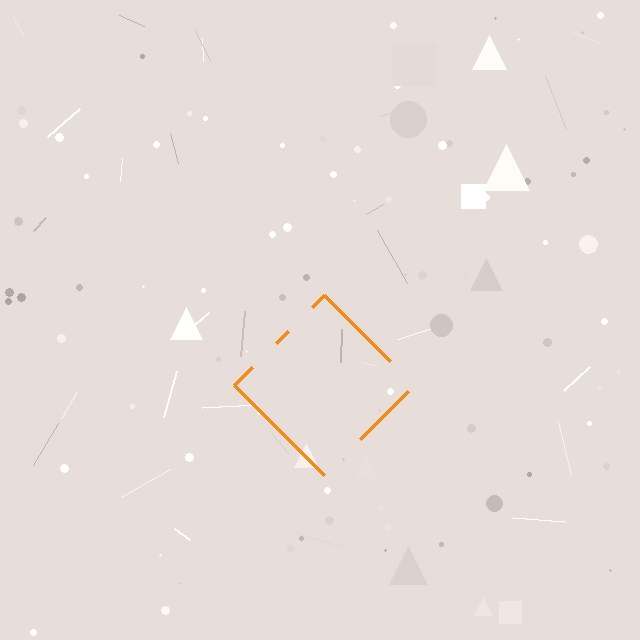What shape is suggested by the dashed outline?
The dashed outline suggests a diamond.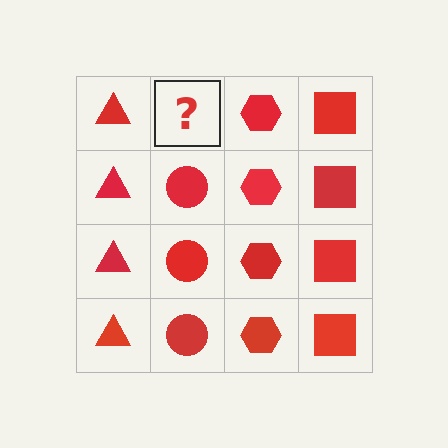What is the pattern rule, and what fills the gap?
The rule is that each column has a consistent shape. The gap should be filled with a red circle.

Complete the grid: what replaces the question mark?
The question mark should be replaced with a red circle.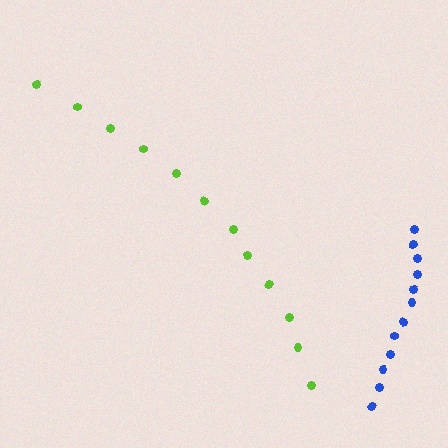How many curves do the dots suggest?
There are 2 distinct paths.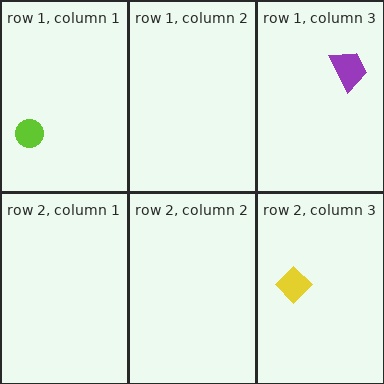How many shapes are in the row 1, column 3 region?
1.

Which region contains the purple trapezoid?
The row 1, column 3 region.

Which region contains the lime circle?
The row 1, column 1 region.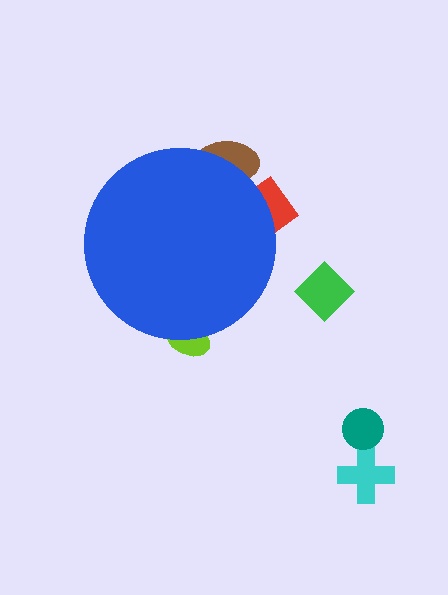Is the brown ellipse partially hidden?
Yes, the brown ellipse is partially hidden behind the blue circle.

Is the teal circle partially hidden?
No, the teal circle is fully visible.